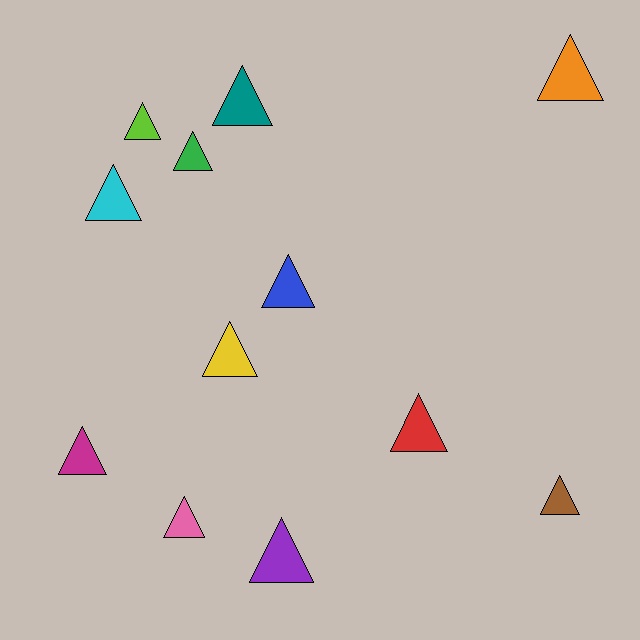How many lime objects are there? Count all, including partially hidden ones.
There is 1 lime object.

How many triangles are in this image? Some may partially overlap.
There are 12 triangles.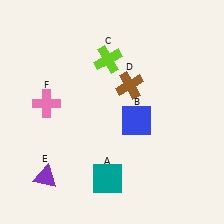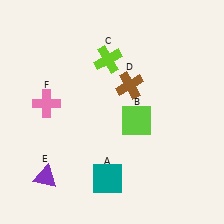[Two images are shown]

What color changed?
The square (B) changed from blue in Image 1 to lime in Image 2.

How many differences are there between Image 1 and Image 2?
There is 1 difference between the two images.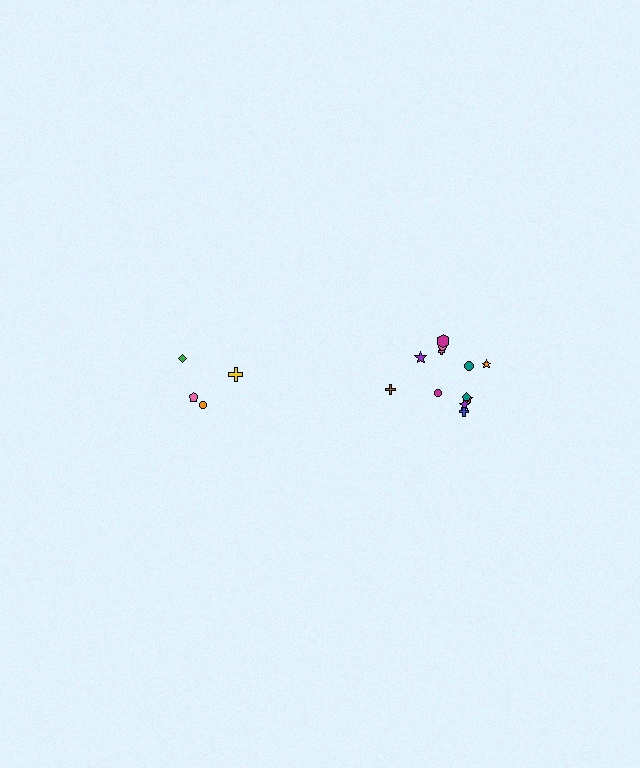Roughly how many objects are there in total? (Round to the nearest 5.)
Roughly 15 objects in total.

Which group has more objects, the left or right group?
The right group.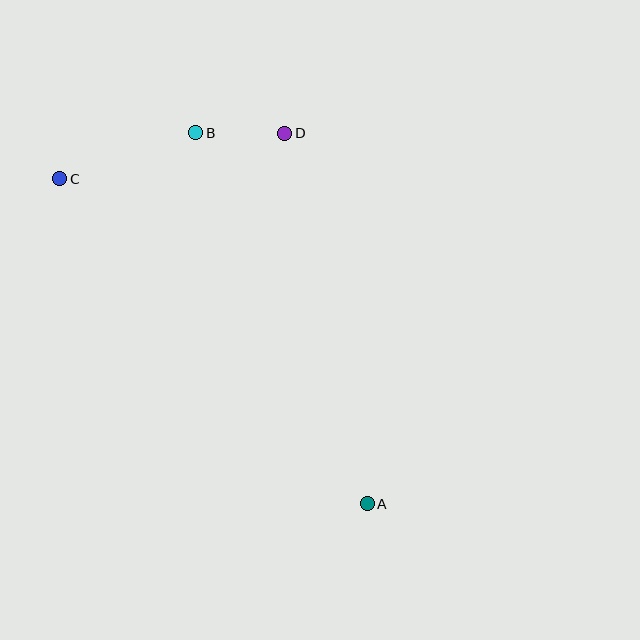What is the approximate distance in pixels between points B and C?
The distance between B and C is approximately 144 pixels.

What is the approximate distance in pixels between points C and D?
The distance between C and D is approximately 229 pixels.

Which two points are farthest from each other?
Points A and C are farthest from each other.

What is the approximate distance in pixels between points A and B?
The distance between A and B is approximately 409 pixels.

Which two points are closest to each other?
Points B and D are closest to each other.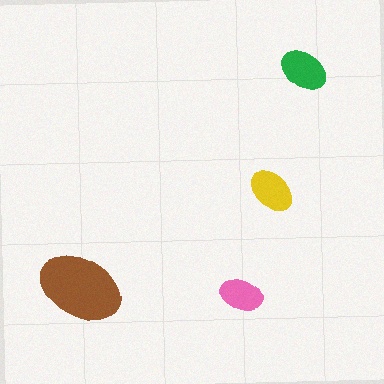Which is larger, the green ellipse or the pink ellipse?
The green one.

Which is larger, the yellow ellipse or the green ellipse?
The green one.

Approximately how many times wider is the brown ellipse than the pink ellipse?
About 2 times wider.